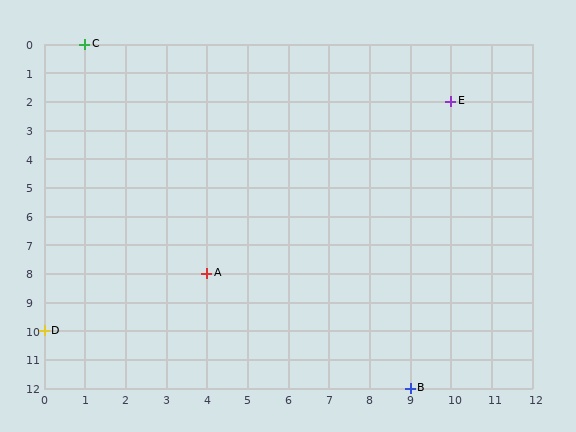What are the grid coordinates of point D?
Point D is at grid coordinates (0, 10).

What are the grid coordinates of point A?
Point A is at grid coordinates (4, 8).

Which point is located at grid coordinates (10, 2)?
Point E is at (10, 2).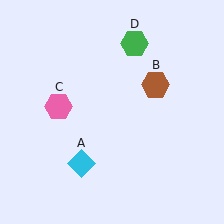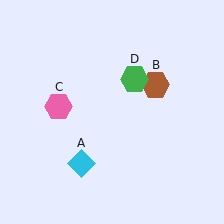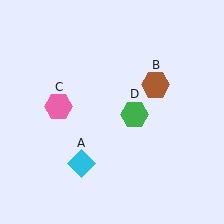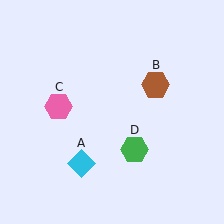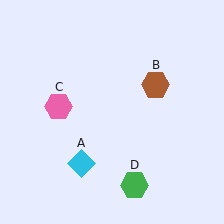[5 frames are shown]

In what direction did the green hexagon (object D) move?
The green hexagon (object D) moved down.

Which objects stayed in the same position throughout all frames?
Cyan diamond (object A) and brown hexagon (object B) and pink hexagon (object C) remained stationary.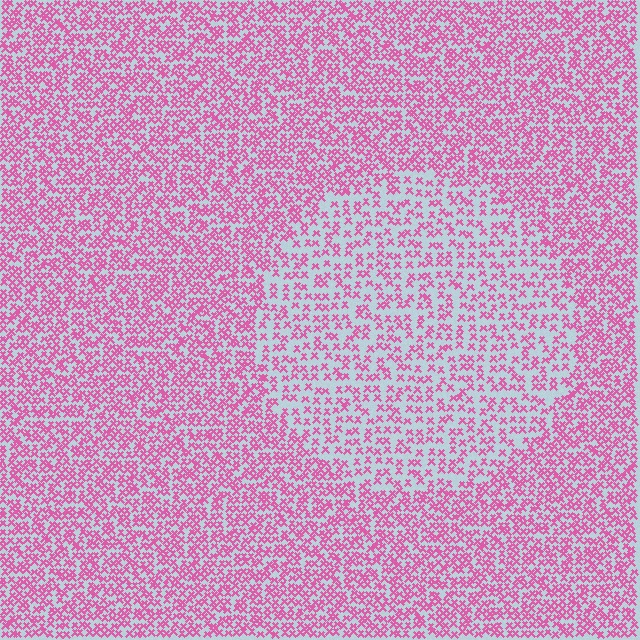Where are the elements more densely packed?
The elements are more densely packed outside the circle boundary.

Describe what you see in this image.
The image contains small pink elements arranged at two different densities. A circle-shaped region is visible where the elements are less densely packed than the surrounding area.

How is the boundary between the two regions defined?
The boundary is defined by a change in element density (approximately 1.8x ratio). All elements are the same color, size, and shape.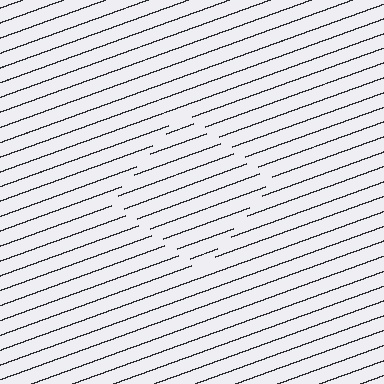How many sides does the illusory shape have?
4 sides — the line-ends trace a square.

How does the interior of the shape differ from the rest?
The interior of the shape contains the same grating, shifted by half a period — the contour is defined by the phase discontinuity where line-ends from the inner and outer gratings abut.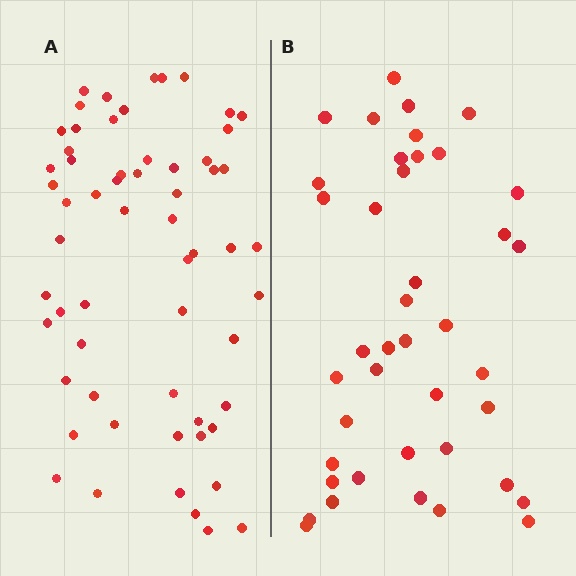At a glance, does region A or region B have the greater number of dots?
Region A (the left region) has more dots.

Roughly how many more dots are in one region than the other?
Region A has approximately 20 more dots than region B.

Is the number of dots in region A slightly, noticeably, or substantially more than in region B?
Region A has substantially more. The ratio is roughly 1.5 to 1.